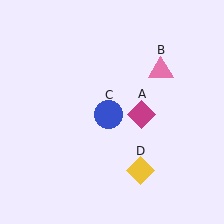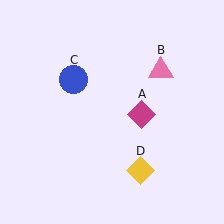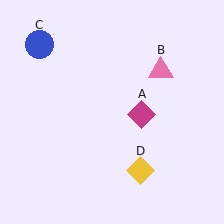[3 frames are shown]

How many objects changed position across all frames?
1 object changed position: blue circle (object C).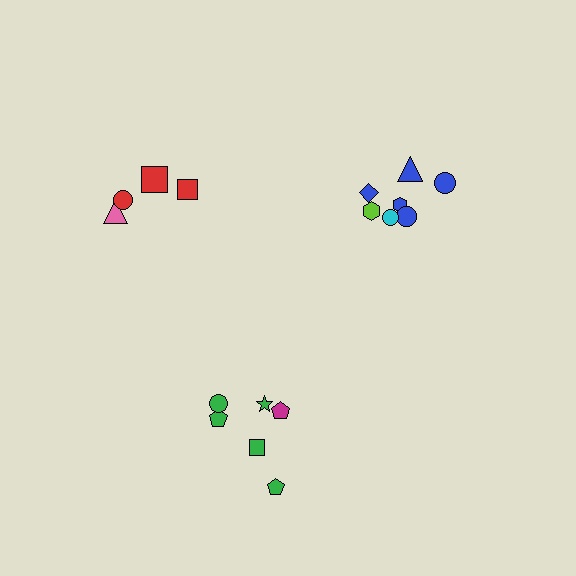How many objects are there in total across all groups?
There are 17 objects.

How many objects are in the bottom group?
There are 6 objects.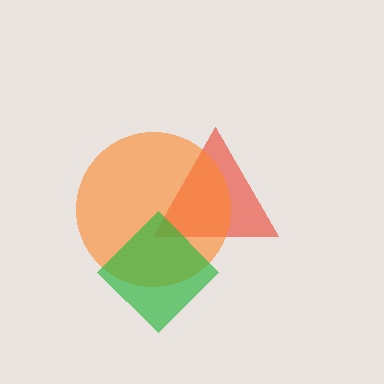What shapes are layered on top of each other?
The layered shapes are: a red triangle, an orange circle, a green diamond.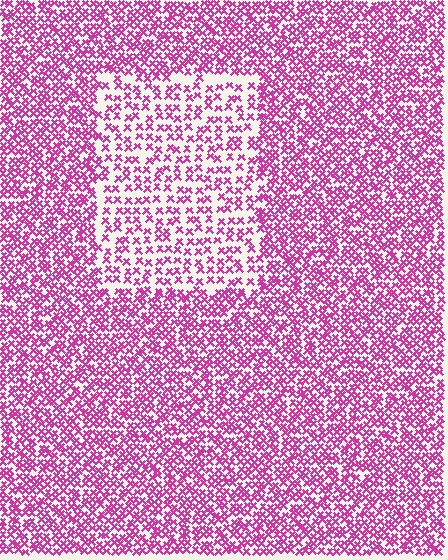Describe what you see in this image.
The image contains small magenta elements arranged at two different densities. A rectangle-shaped region is visible where the elements are less densely packed than the surrounding area.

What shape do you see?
I see a rectangle.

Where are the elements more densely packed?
The elements are more densely packed outside the rectangle boundary.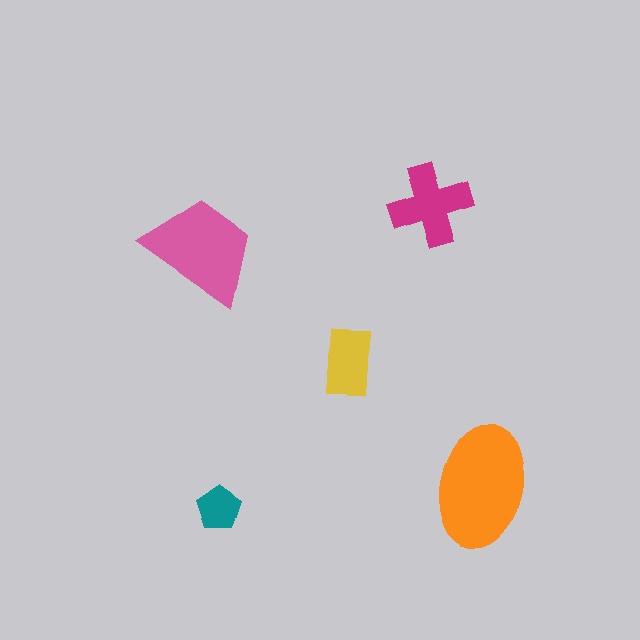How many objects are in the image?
There are 5 objects in the image.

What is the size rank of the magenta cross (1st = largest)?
3rd.